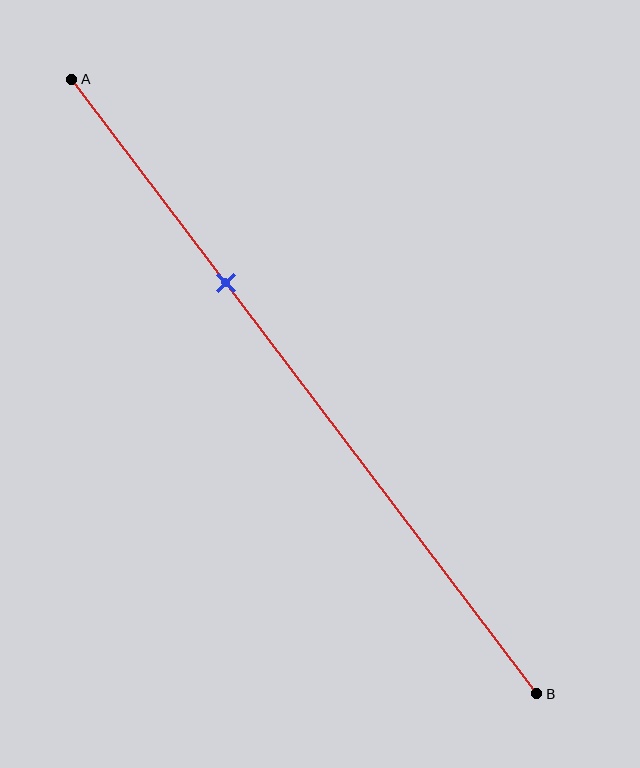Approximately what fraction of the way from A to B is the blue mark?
The blue mark is approximately 35% of the way from A to B.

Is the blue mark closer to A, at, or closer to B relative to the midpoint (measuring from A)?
The blue mark is closer to point A than the midpoint of segment AB.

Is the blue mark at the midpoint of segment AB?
No, the mark is at about 35% from A, not at the 50% midpoint.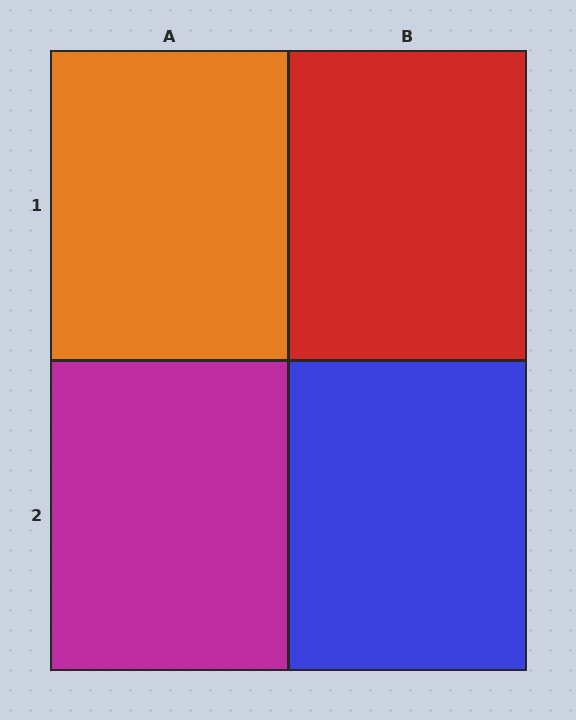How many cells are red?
1 cell is red.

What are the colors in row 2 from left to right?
Magenta, blue.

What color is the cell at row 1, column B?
Red.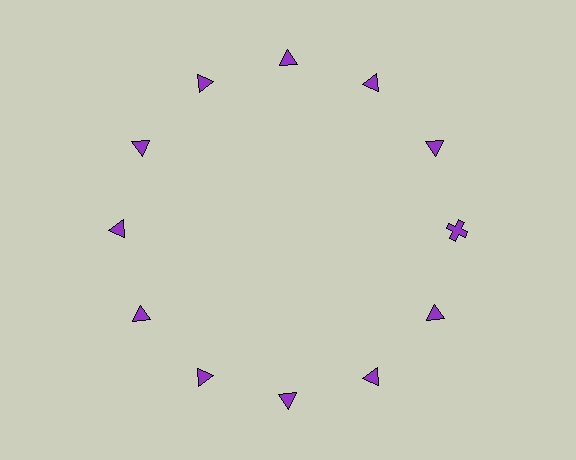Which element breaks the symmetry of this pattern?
The purple cross at roughly the 3 o'clock position breaks the symmetry. All other shapes are purple triangles.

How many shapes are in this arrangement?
There are 12 shapes arranged in a ring pattern.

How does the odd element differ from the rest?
It has a different shape: cross instead of triangle.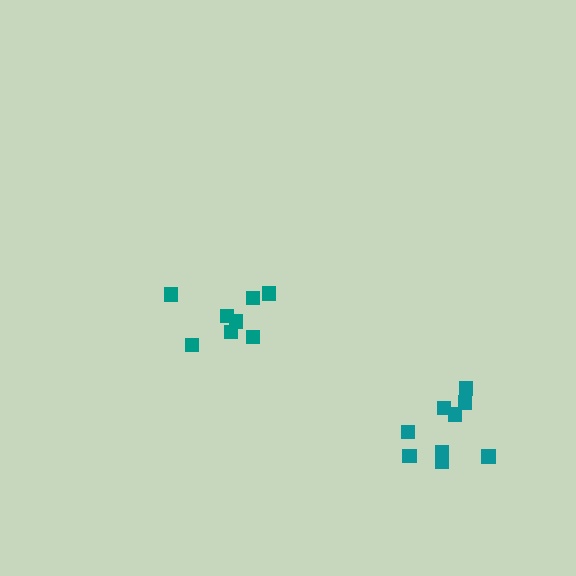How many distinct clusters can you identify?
There are 2 distinct clusters.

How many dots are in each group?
Group 1: 9 dots, Group 2: 8 dots (17 total).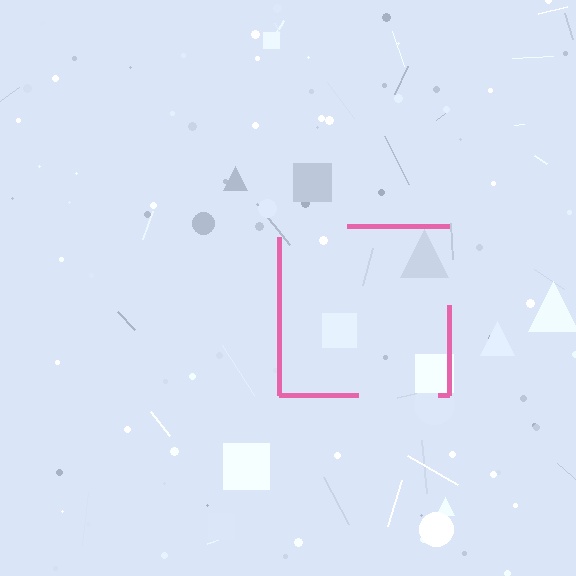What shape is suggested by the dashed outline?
The dashed outline suggests a square.